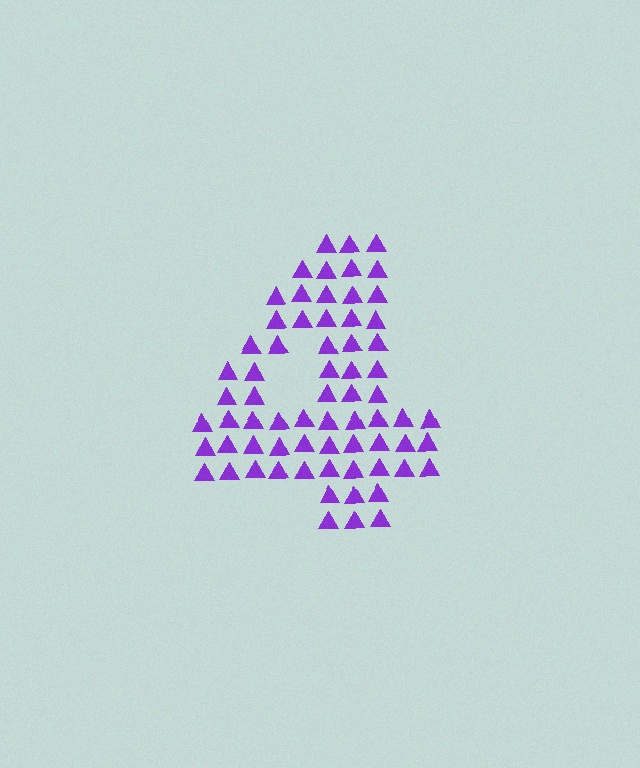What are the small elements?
The small elements are triangles.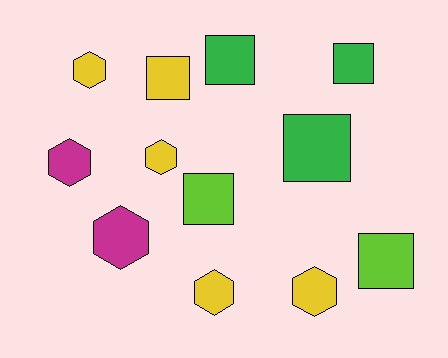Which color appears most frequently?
Yellow, with 5 objects.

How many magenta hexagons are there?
There are 2 magenta hexagons.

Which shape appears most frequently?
Square, with 6 objects.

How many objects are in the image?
There are 12 objects.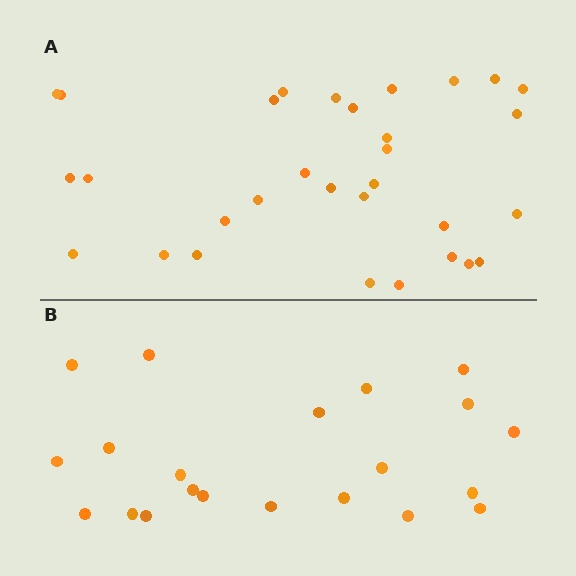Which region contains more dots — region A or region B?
Region A (the top region) has more dots.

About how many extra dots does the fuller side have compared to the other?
Region A has roughly 10 or so more dots than region B.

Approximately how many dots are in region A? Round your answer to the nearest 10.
About 30 dots. (The exact count is 31, which rounds to 30.)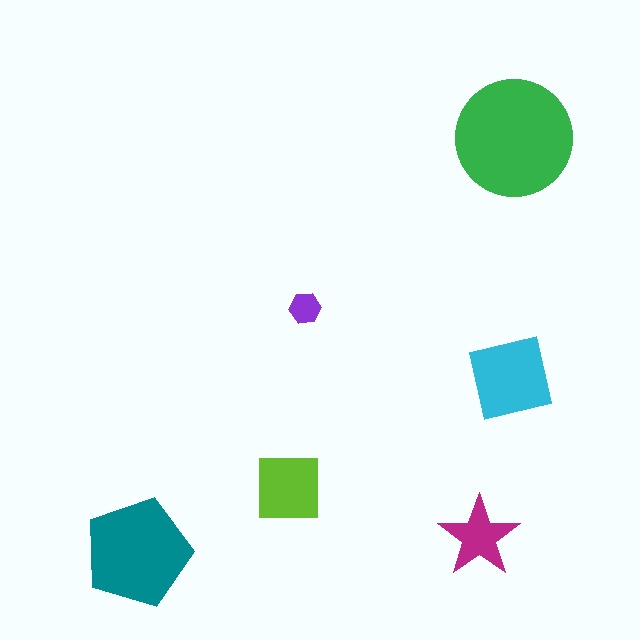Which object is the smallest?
The purple hexagon.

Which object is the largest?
The green circle.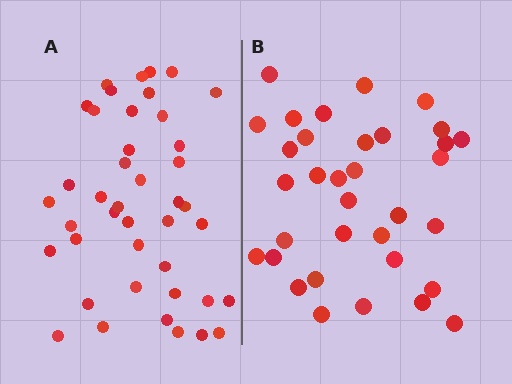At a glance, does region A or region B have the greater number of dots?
Region A (the left region) has more dots.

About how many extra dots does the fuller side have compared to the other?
Region A has roughly 8 or so more dots than region B.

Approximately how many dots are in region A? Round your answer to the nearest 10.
About 40 dots. (The exact count is 42, which rounds to 40.)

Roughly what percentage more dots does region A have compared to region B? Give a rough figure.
About 25% more.